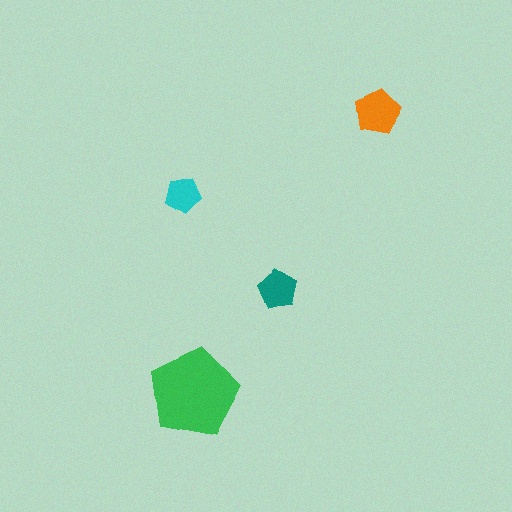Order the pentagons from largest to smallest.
the green one, the orange one, the teal one, the cyan one.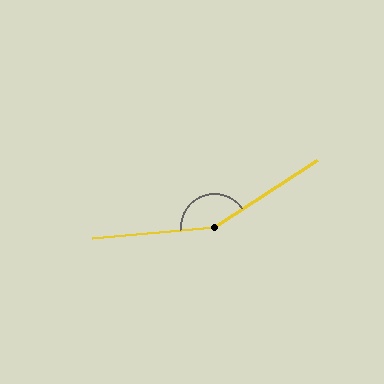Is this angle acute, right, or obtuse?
It is obtuse.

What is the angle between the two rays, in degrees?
Approximately 152 degrees.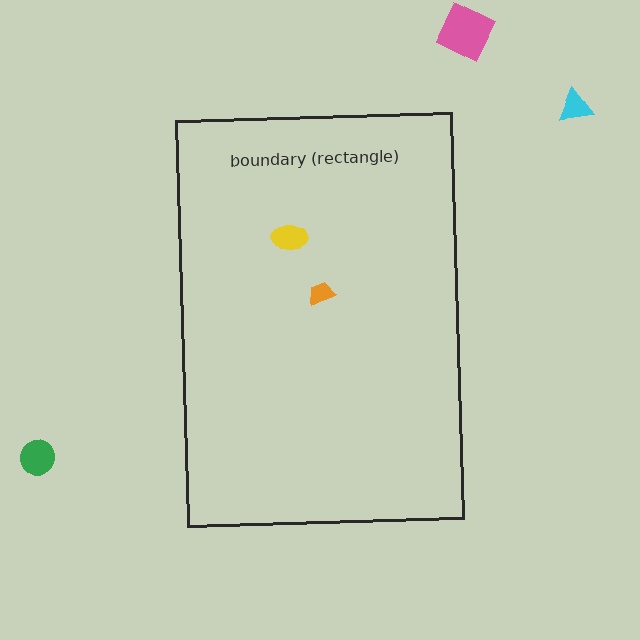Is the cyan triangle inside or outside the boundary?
Outside.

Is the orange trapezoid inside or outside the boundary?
Inside.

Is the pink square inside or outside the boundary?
Outside.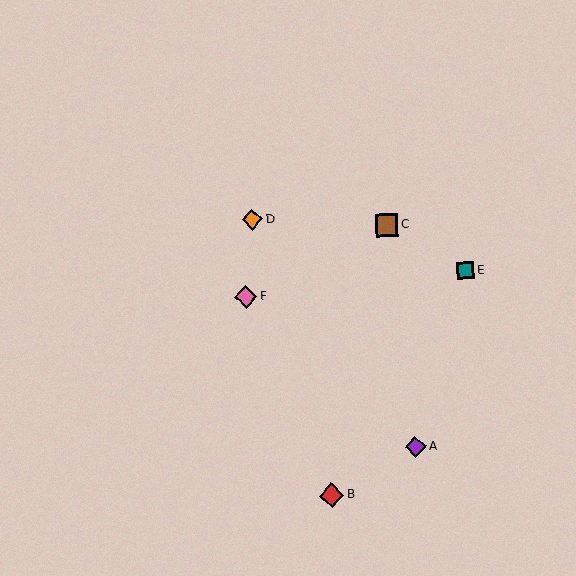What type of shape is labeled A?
Shape A is a purple diamond.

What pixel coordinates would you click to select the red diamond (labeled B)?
Click at (331, 495) to select the red diamond B.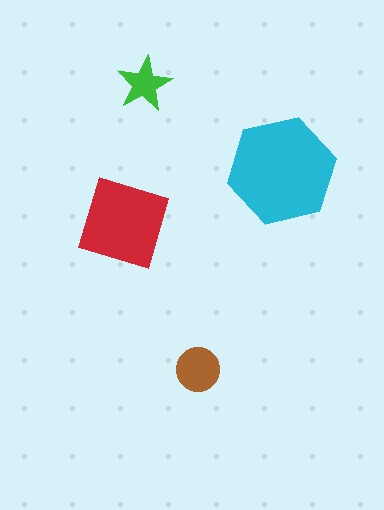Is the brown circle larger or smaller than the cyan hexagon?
Smaller.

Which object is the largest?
The cyan hexagon.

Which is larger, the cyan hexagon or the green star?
The cyan hexagon.